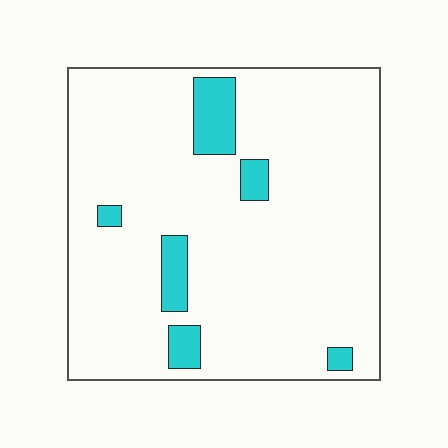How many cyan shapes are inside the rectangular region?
6.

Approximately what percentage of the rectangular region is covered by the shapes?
Approximately 10%.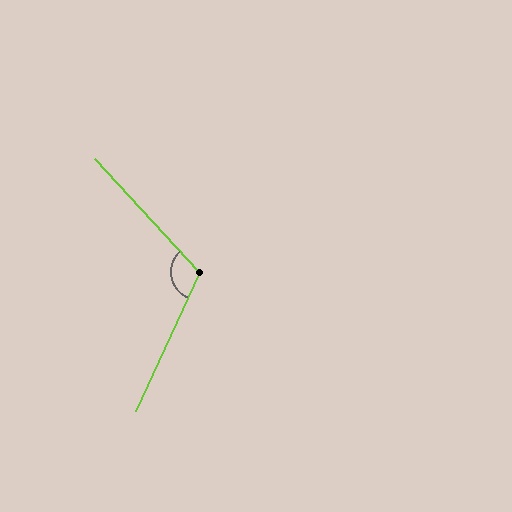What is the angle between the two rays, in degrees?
Approximately 113 degrees.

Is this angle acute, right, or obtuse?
It is obtuse.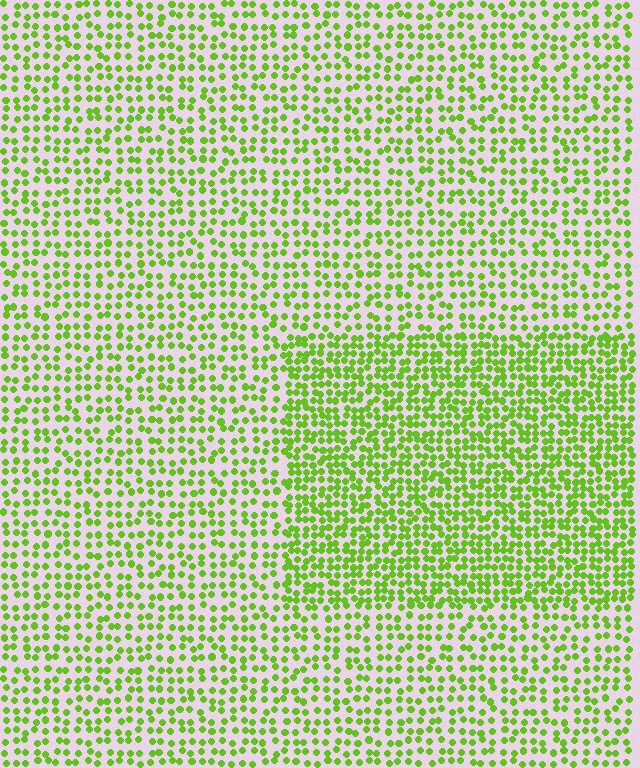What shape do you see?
I see a rectangle.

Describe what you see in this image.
The image contains small lime elements arranged at two different densities. A rectangle-shaped region is visible where the elements are more densely packed than the surrounding area.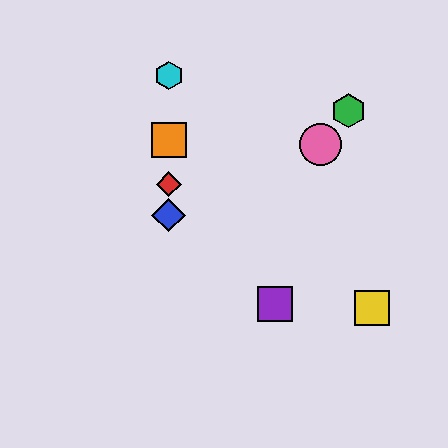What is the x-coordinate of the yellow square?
The yellow square is at x≈372.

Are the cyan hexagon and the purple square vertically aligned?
No, the cyan hexagon is at x≈169 and the purple square is at x≈275.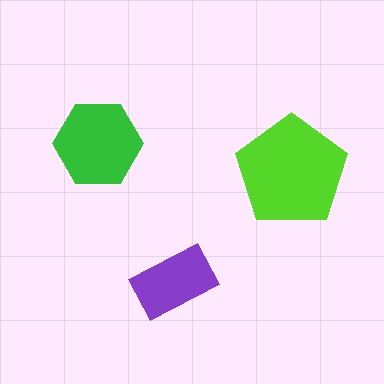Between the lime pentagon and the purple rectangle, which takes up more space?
The lime pentagon.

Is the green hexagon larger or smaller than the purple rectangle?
Larger.